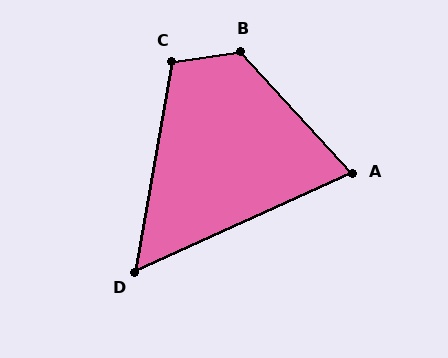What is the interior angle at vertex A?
Approximately 72 degrees (acute).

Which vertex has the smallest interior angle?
D, at approximately 56 degrees.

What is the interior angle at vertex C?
Approximately 108 degrees (obtuse).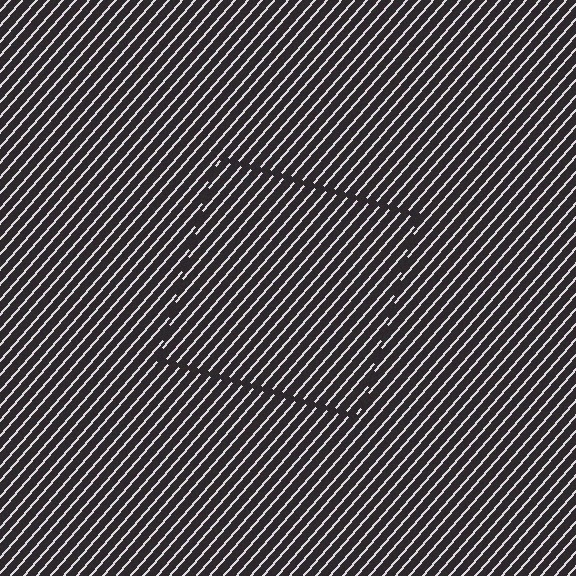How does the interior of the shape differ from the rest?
The interior of the shape contains the same grating, shifted by half a period — the contour is defined by the phase discontinuity where line-ends from the inner and outer gratings abut.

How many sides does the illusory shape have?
4 sides — the line-ends trace a square.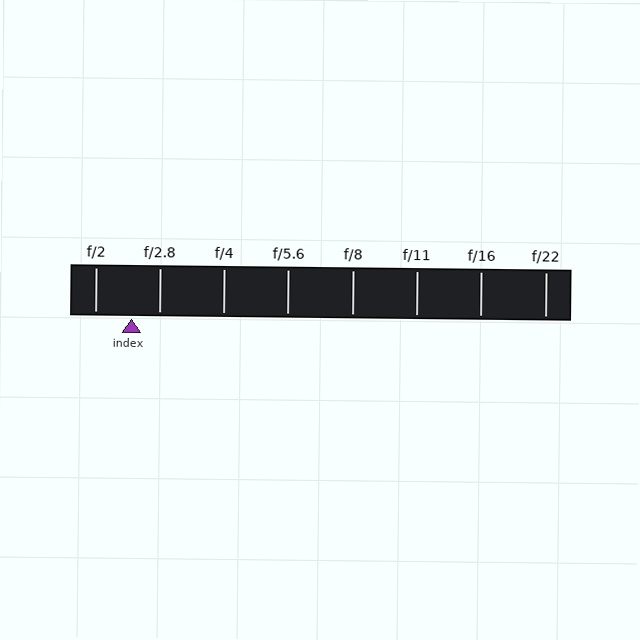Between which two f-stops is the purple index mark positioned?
The index mark is between f/2 and f/2.8.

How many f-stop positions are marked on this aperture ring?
There are 8 f-stop positions marked.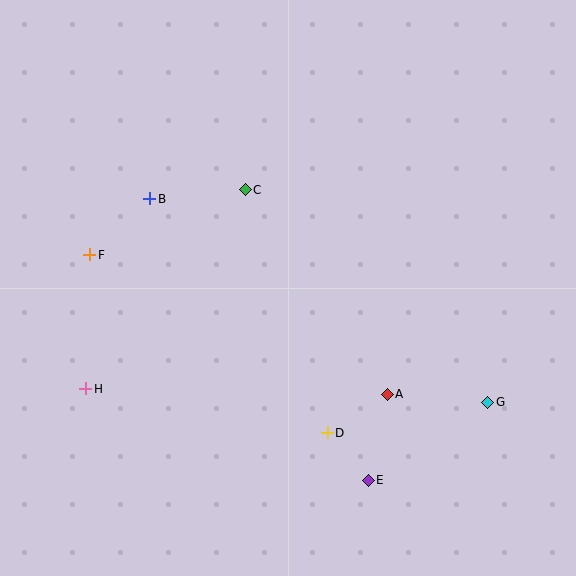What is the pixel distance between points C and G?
The distance between C and G is 323 pixels.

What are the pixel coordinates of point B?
Point B is at (150, 199).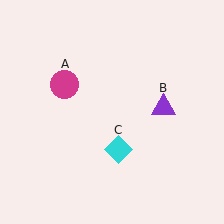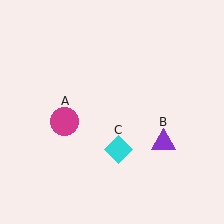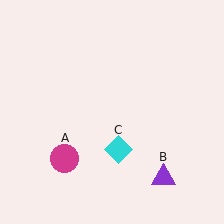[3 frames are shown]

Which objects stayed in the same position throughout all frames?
Cyan diamond (object C) remained stationary.